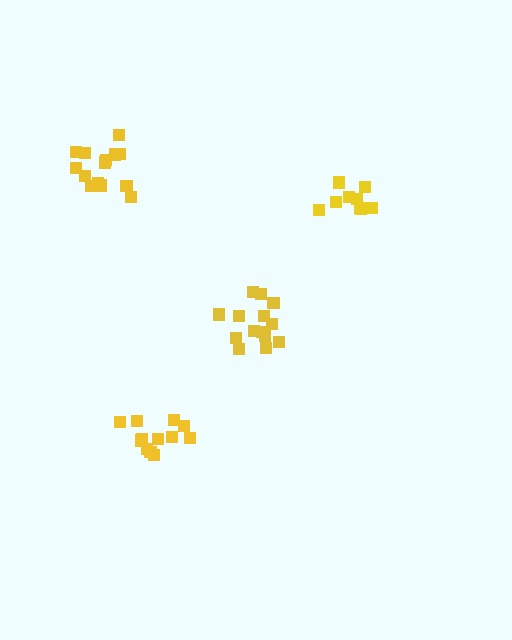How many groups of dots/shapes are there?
There are 4 groups.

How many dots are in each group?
Group 1: 14 dots, Group 2: 12 dots, Group 3: 9 dots, Group 4: 14 dots (49 total).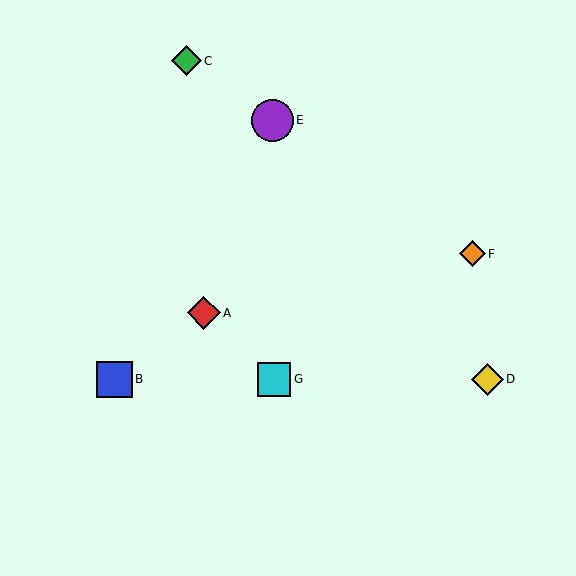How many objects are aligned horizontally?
3 objects (B, D, G) are aligned horizontally.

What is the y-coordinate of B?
Object B is at y≈379.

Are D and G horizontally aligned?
Yes, both are at y≈379.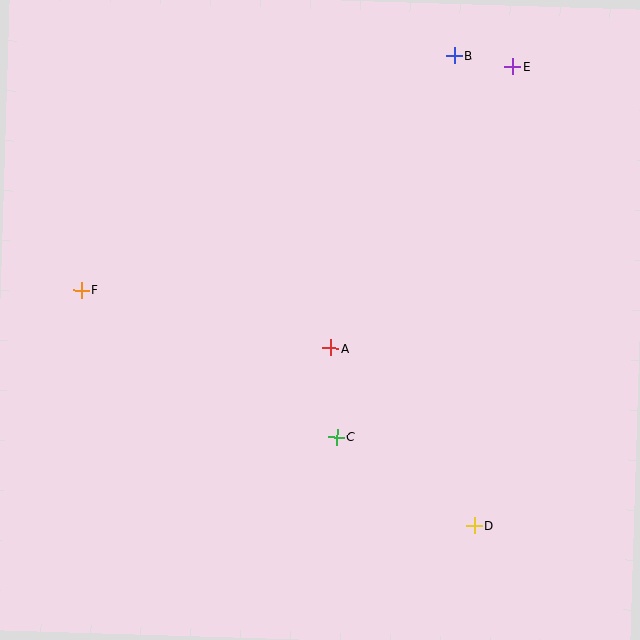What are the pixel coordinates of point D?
Point D is at (474, 526).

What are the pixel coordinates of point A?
Point A is at (331, 348).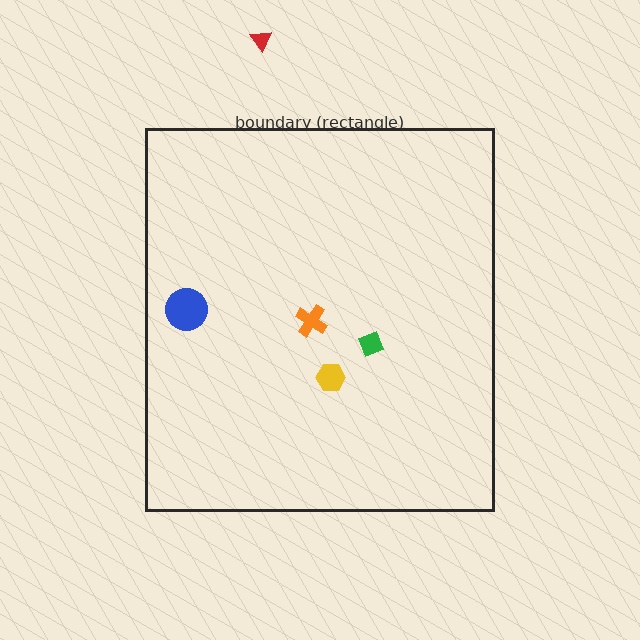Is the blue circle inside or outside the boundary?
Inside.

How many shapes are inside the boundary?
4 inside, 1 outside.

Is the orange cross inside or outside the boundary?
Inside.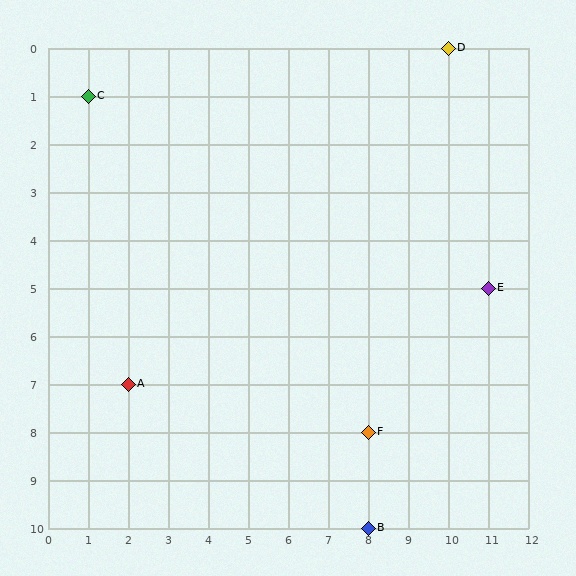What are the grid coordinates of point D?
Point D is at grid coordinates (10, 0).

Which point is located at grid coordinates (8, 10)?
Point B is at (8, 10).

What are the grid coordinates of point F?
Point F is at grid coordinates (8, 8).